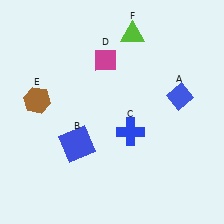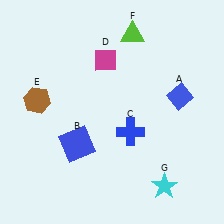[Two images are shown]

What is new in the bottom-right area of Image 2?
A cyan star (G) was added in the bottom-right area of Image 2.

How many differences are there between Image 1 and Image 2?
There is 1 difference between the two images.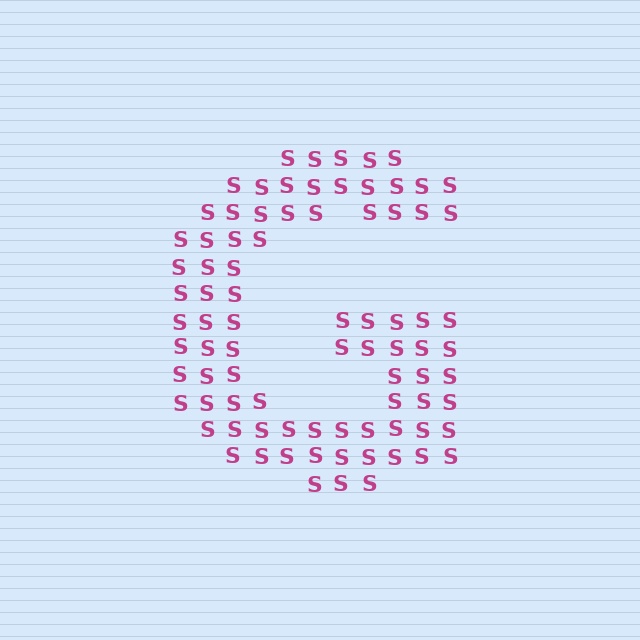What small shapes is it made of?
It is made of small letter S's.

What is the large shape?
The large shape is the letter G.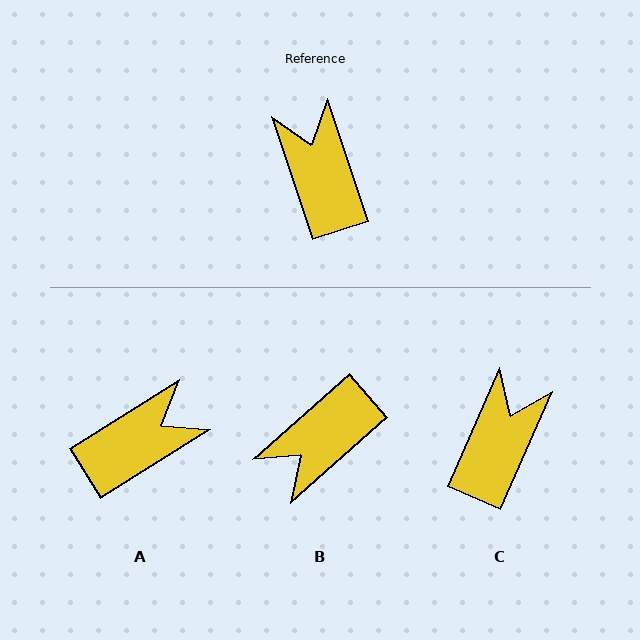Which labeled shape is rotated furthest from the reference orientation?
B, about 113 degrees away.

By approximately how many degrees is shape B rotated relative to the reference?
Approximately 113 degrees counter-clockwise.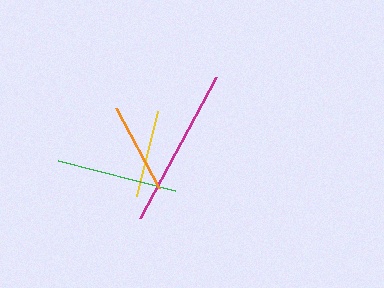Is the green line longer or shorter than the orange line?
The green line is longer than the orange line.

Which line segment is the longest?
The magenta line is the longest at approximately 160 pixels.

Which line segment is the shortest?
The yellow line is the shortest at approximately 87 pixels.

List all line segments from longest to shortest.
From longest to shortest: magenta, green, orange, yellow.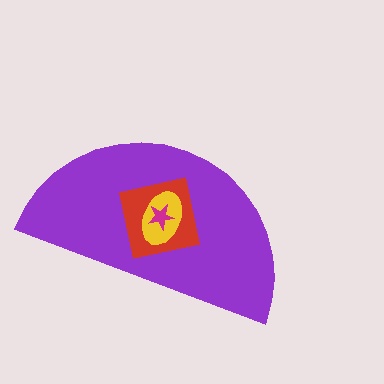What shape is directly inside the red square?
The yellow ellipse.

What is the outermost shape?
The purple semicircle.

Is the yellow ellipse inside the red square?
Yes.